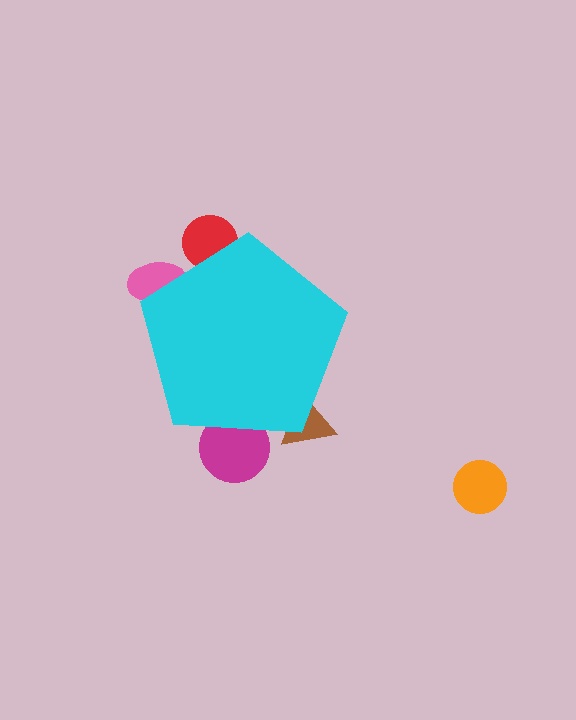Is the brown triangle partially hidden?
Yes, the brown triangle is partially hidden behind the cyan pentagon.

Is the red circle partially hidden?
Yes, the red circle is partially hidden behind the cyan pentagon.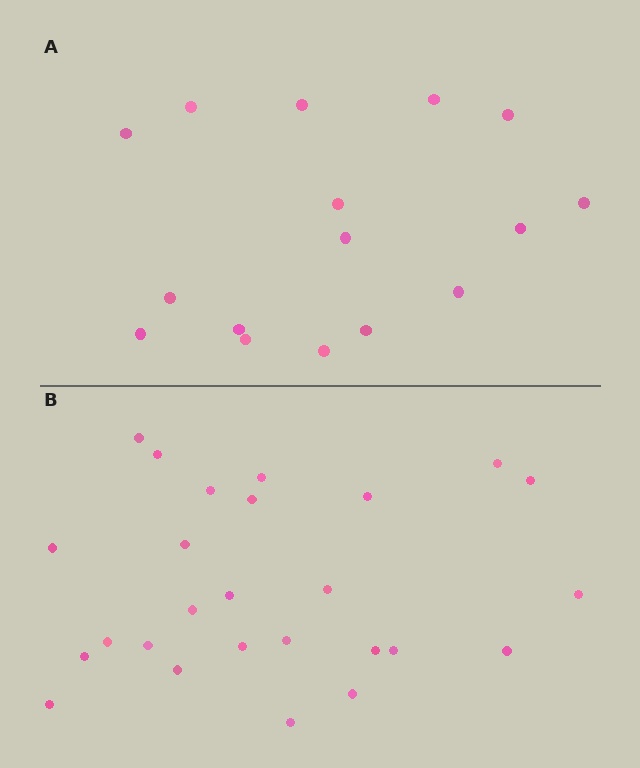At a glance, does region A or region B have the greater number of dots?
Region B (the bottom region) has more dots.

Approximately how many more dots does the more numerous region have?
Region B has roughly 10 or so more dots than region A.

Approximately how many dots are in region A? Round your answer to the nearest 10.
About 20 dots. (The exact count is 16, which rounds to 20.)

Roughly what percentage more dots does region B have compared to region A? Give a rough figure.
About 60% more.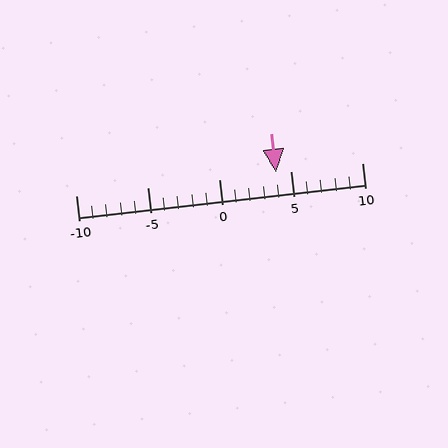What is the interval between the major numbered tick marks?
The major tick marks are spaced 5 units apart.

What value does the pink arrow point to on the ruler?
The pink arrow points to approximately 4.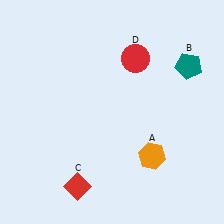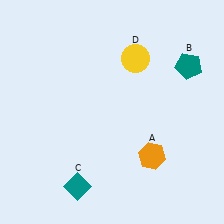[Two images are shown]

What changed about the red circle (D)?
In Image 1, D is red. In Image 2, it changed to yellow.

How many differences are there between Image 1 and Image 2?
There are 2 differences between the two images.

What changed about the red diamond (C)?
In Image 1, C is red. In Image 2, it changed to teal.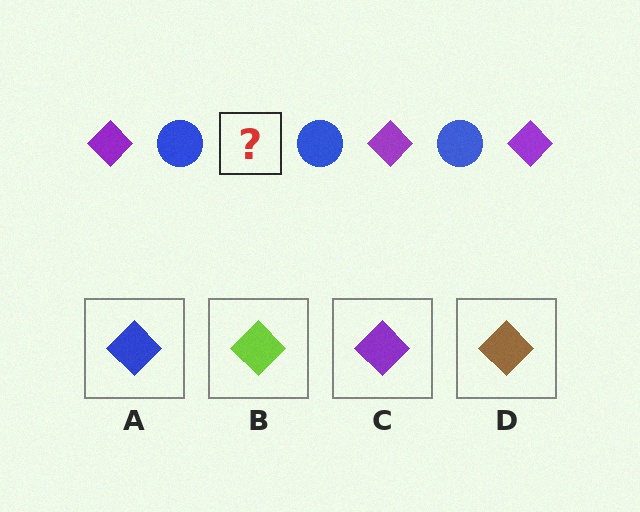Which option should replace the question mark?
Option C.